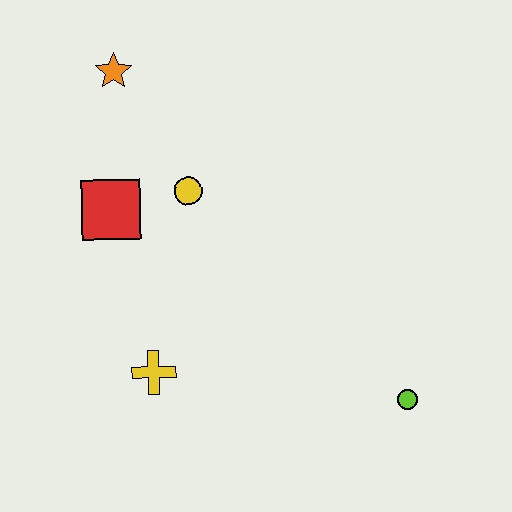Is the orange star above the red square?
Yes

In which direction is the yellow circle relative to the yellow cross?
The yellow circle is above the yellow cross.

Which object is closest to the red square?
The yellow circle is closest to the red square.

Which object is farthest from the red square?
The lime circle is farthest from the red square.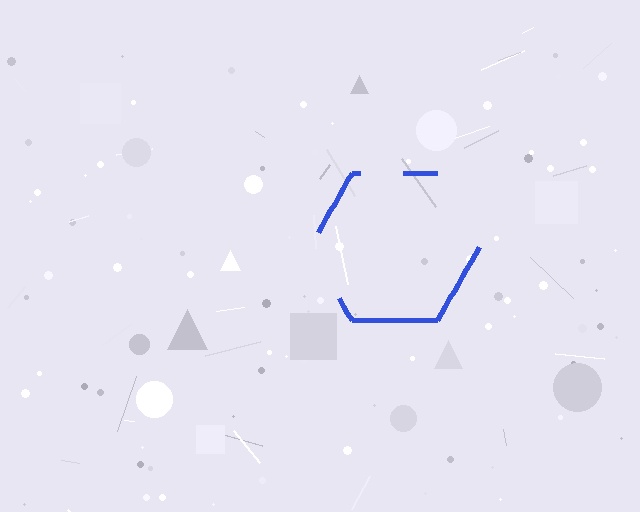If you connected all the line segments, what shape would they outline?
They would outline a hexagon.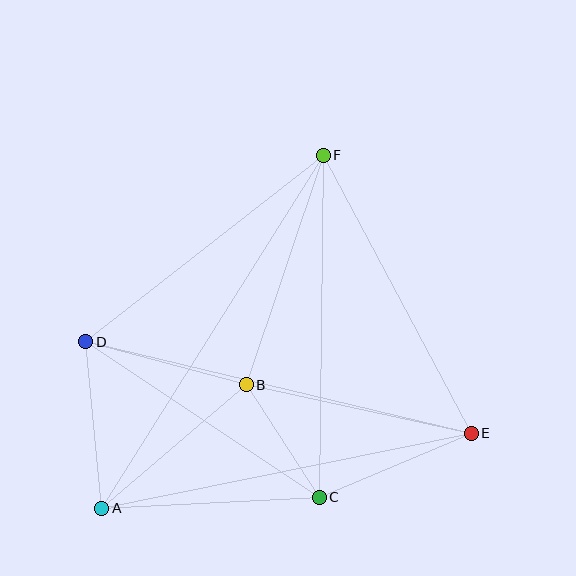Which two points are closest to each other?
Points B and C are closest to each other.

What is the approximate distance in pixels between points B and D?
The distance between B and D is approximately 166 pixels.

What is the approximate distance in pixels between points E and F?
The distance between E and F is approximately 315 pixels.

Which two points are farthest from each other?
Points A and F are farthest from each other.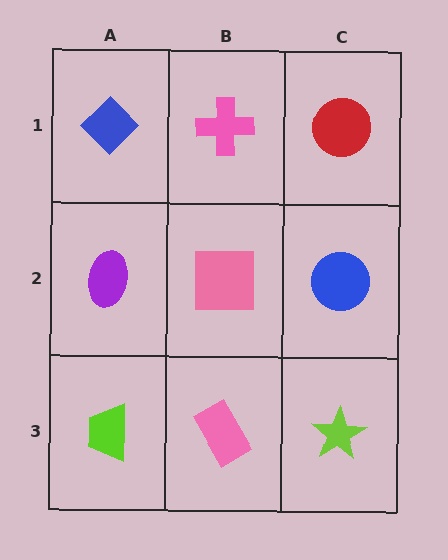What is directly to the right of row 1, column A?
A pink cross.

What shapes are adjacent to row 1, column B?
A pink square (row 2, column B), a blue diamond (row 1, column A), a red circle (row 1, column C).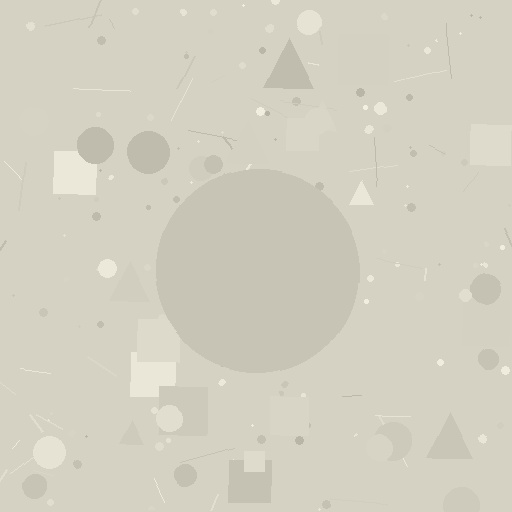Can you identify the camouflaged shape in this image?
The camouflaged shape is a circle.